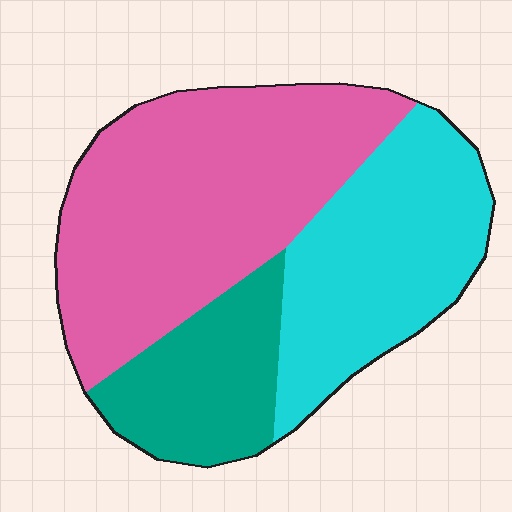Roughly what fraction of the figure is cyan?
Cyan takes up about one third (1/3) of the figure.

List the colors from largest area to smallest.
From largest to smallest: pink, cyan, teal.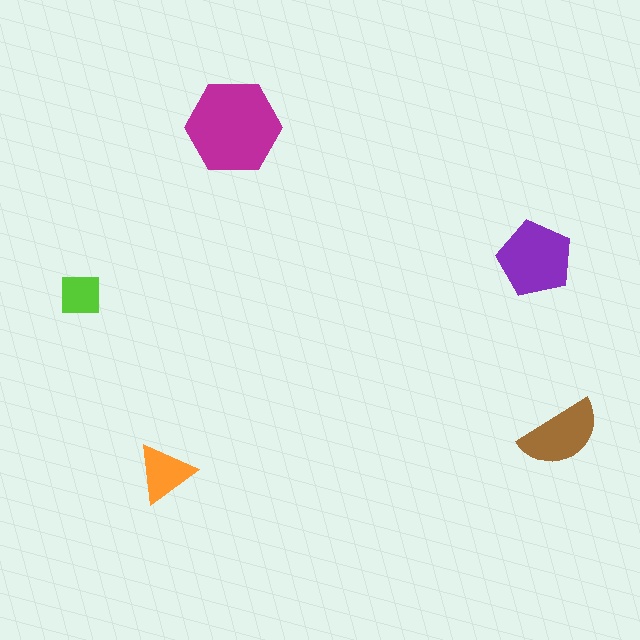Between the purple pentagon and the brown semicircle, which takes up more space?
The purple pentagon.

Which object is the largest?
The magenta hexagon.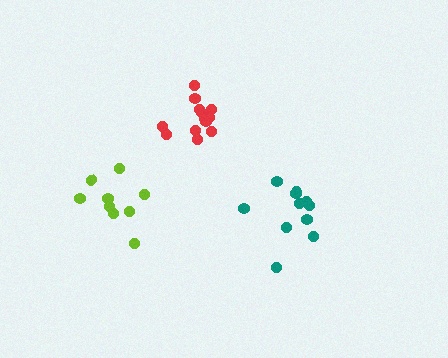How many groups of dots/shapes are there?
There are 3 groups.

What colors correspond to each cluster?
The clusters are colored: red, lime, teal.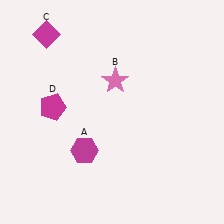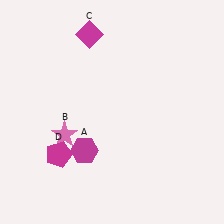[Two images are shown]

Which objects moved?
The objects that moved are: the pink star (B), the magenta diamond (C), the magenta pentagon (D).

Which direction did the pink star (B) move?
The pink star (B) moved down.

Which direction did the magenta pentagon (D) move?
The magenta pentagon (D) moved down.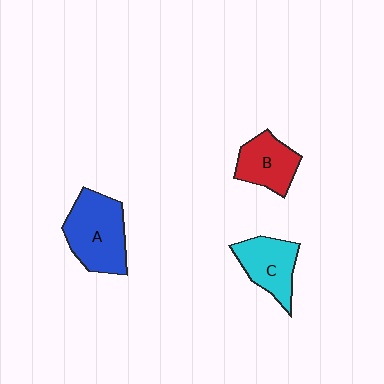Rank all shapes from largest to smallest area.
From largest to smallest: A (blue), C (cyan), B (red).